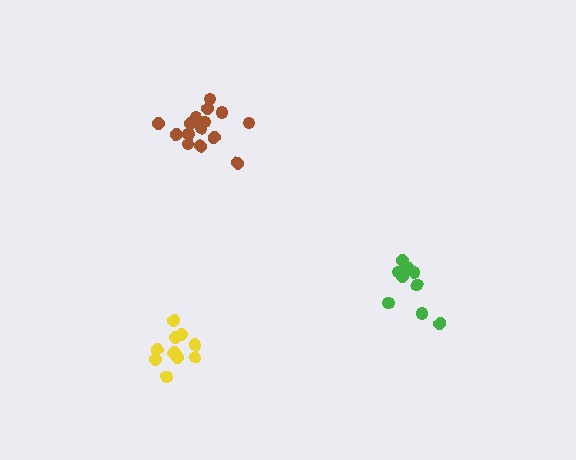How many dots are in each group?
Group 1: 10 dots, Group 2: 15 dots, Group 3: 9 dots (34 total).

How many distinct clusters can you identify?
There are 3 distinct clusters.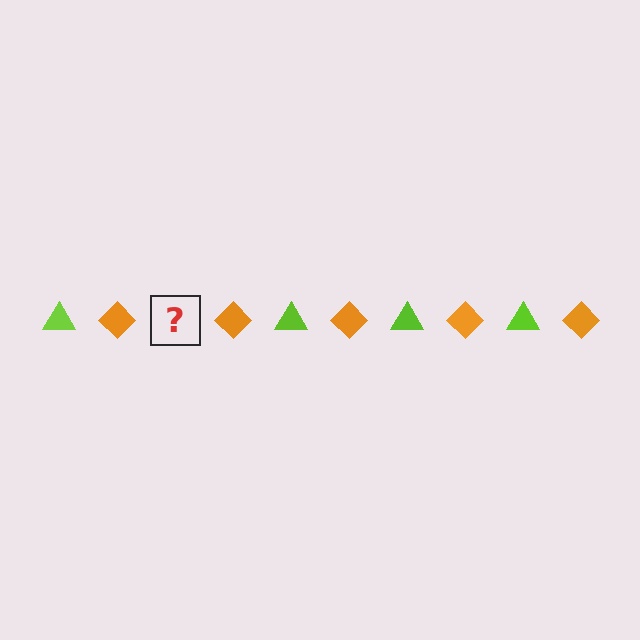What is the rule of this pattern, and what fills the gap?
The rule is that the pattern alternates between lime triangle and orange diamond. The gap should be filled with a lime triangle.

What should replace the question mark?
The question mark should be replaced with a lime triangle.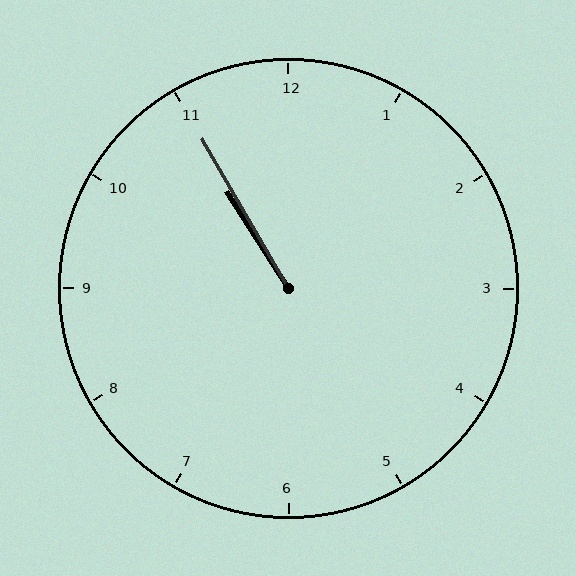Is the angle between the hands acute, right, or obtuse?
It is acute.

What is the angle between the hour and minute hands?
Approximately 2 degrees.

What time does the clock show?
10:55.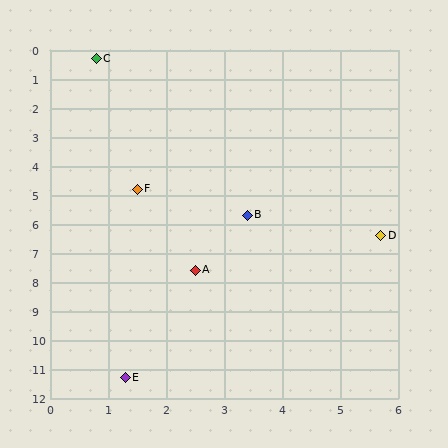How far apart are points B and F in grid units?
Points B and F are about 2.1 grid units apart.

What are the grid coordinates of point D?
Point D is at approximately (5.7, 6.4).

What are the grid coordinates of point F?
Point F is at approximately (1.5, 4.8).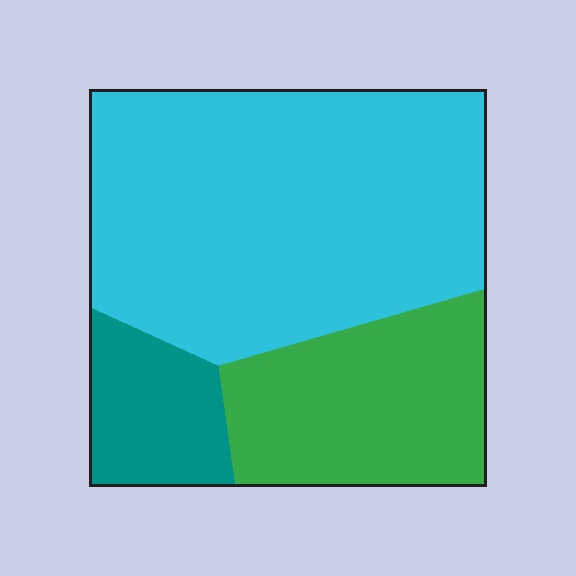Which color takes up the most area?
Cyan, at roughly 60%.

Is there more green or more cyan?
Cyan.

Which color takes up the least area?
Teal, at roughly 15%.